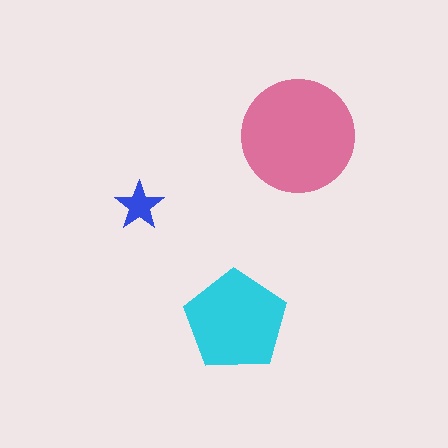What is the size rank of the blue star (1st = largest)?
3rd.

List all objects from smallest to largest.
The blue star, the cyan pentagon, the pink circle.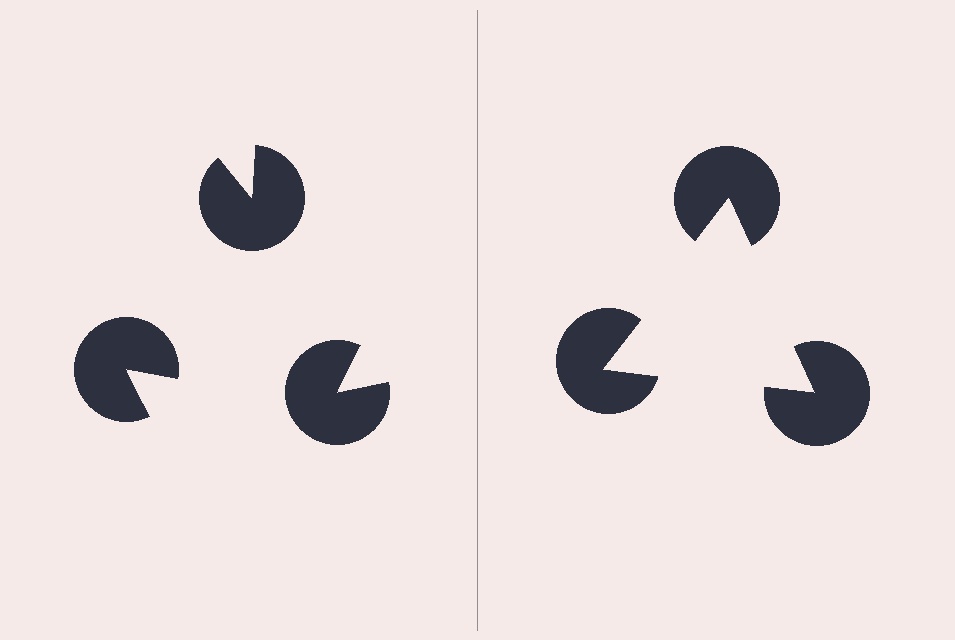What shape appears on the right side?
An illusory triangle.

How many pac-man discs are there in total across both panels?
6 — 3 on each side.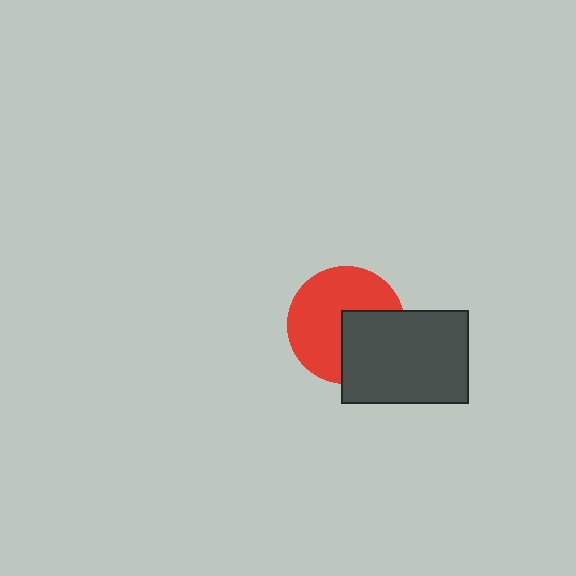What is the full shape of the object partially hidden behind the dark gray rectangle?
The partially hidden object is a red circle.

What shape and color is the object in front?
The object in front is a dark gray rectangle.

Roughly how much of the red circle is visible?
About half of it is visible (roughly 64%).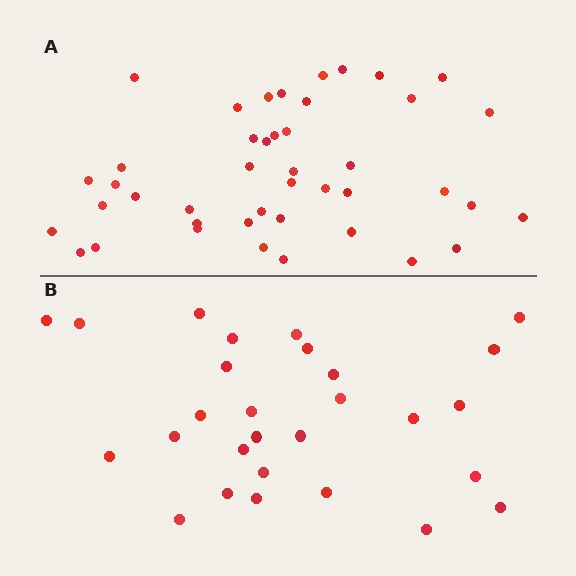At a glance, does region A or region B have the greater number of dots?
Region A (the top region) has more dots.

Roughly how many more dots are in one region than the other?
Region A has approximately 15 more dots than region B.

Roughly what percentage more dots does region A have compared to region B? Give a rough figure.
About 55% more.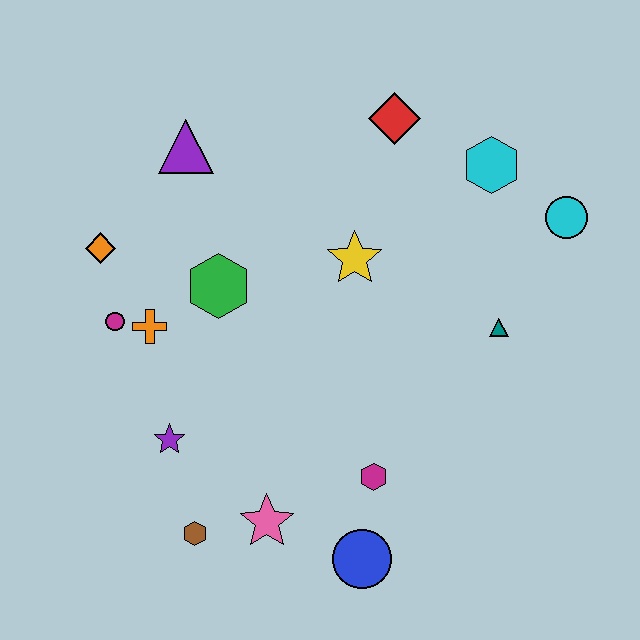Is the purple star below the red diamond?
Yes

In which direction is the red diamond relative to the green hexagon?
The red diamond is to the right of the green hexagon.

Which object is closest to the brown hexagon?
The pink star is closest to the brown hexagon.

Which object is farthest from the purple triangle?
The blue circle is farthest from the purple triangle.